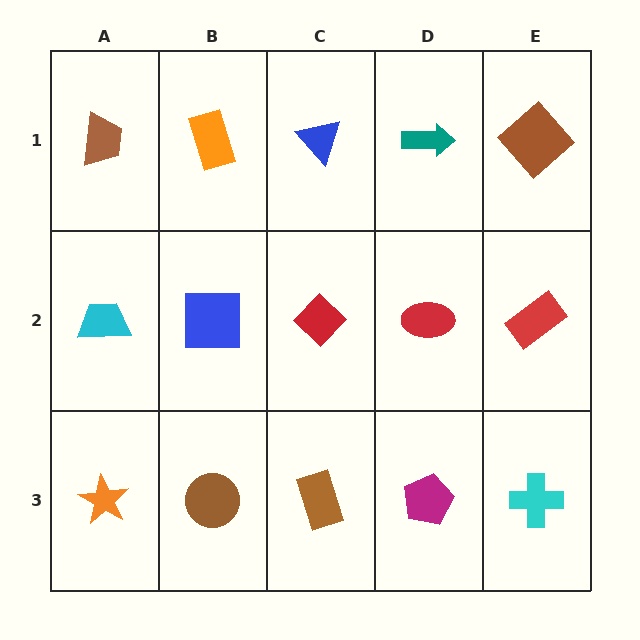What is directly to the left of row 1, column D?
A blue triangle.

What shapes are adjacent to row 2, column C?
A blue triangle (row 1, column C), a brown rectangle (row 3, column C), a blue square (row 2, column B), a red ellipse (row 2, column D).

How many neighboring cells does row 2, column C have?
4.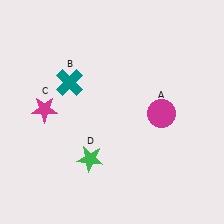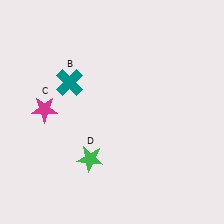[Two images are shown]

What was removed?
The magenta circle (A) was removed in Image 2.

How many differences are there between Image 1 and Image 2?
There is 1 difference between the two images.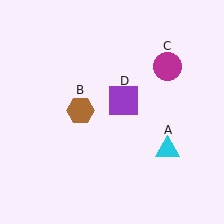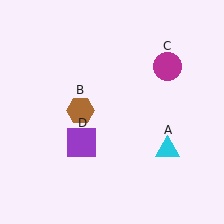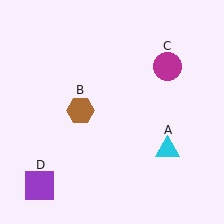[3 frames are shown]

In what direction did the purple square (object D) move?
The purple square (object D) moved down and to the left.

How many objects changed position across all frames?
1 object changed position: purple square (object D).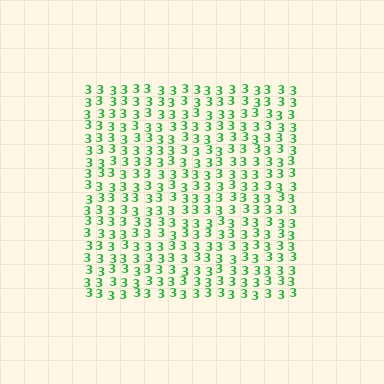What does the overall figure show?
The overall figure shows a square.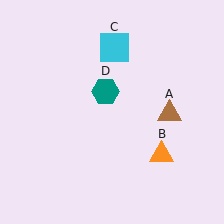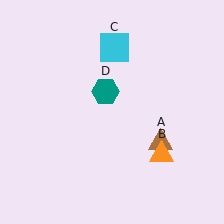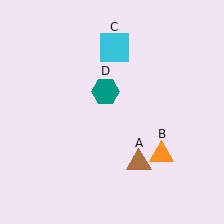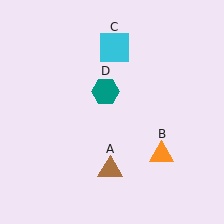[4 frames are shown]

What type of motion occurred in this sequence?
The brown triangle (object A) rotated clockwise around the center of the scene.